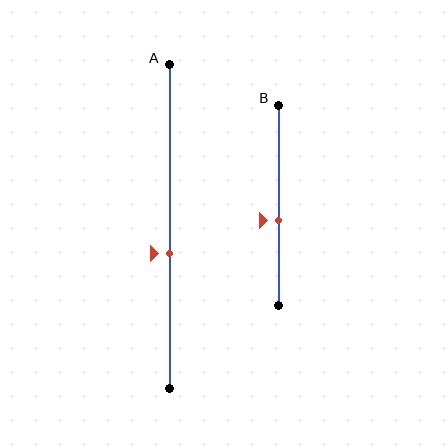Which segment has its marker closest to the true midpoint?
Segment B has its marker closest to the true midpoint.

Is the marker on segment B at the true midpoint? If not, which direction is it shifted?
No, the marker on segment B is shifted downward by about 7% of the segment length.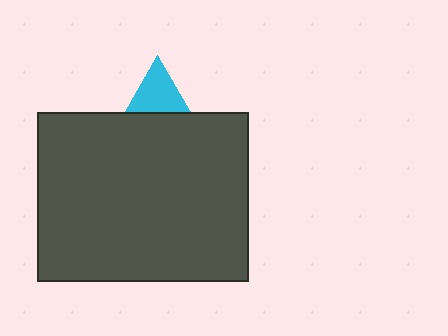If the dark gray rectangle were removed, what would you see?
You would see the complete cyan triangle.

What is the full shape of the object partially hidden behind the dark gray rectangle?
The partially hidden object is a cyan triangle.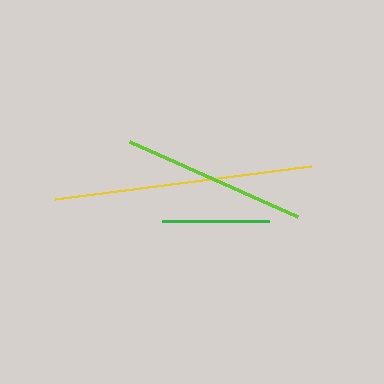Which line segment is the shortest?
The green line is the shortest at approximately 107 pixels.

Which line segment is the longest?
The yellow line is the longest at approximately 259 pixels.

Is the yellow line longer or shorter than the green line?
The yellow line is longer than the green line.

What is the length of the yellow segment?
The yellow segment is approximately 259 pixels long.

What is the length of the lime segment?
The lime segment is approximately 184 pixels long.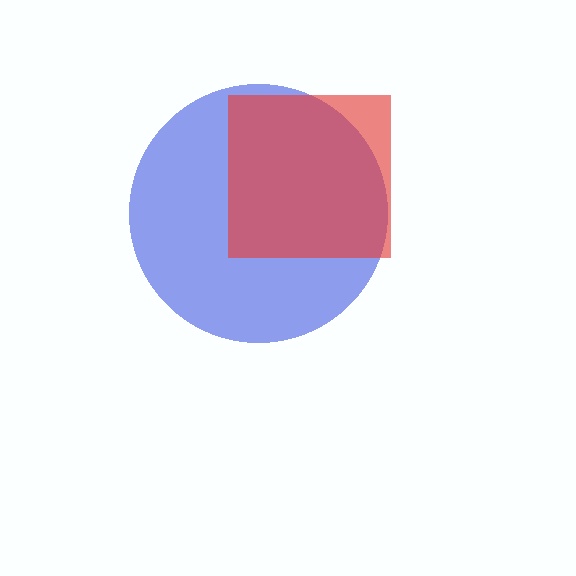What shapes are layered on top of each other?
The layered shapes are: a blue circle, a red square.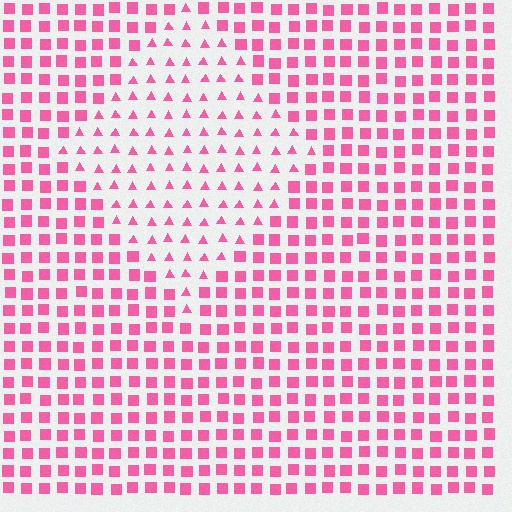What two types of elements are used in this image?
The image uses triangles inside the diamond region and squares outside it.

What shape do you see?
I see a diamond.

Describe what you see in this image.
The image is filled with small pink elements arranged in a uniform grid. A diamond-shaped region contains triangles, while the surrounding area contains squares. The boundary is defined purely by the change in element shape.